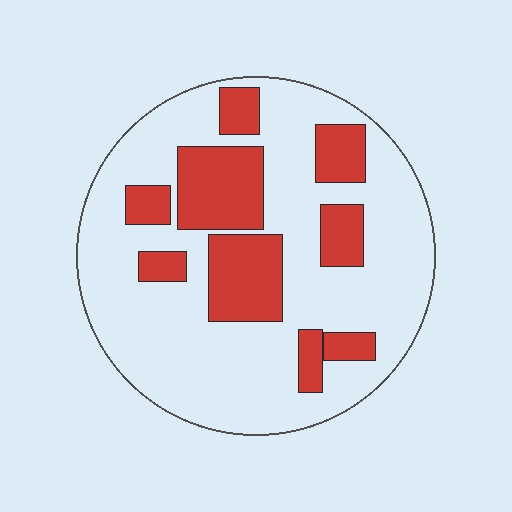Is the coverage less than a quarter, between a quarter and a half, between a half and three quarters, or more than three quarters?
Between a quarter and a half.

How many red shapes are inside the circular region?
9.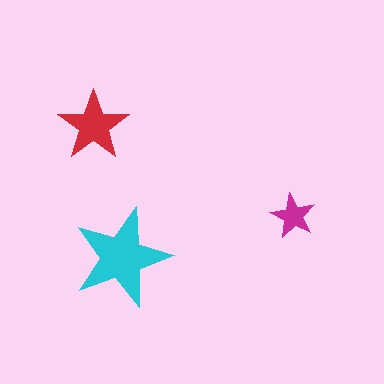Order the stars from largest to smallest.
the cyan one, the red one, the magenta one.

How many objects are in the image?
There are 3 objects in the image.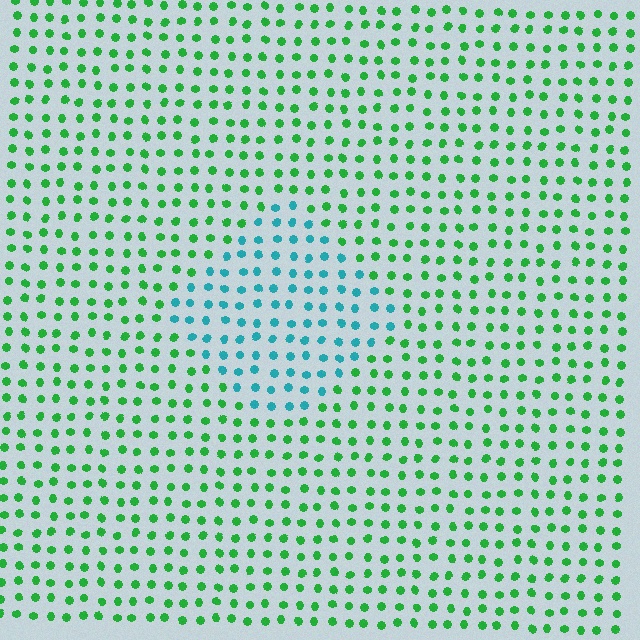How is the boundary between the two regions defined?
The boundary is defined purely by a slight shift in hue (about 54 degrees). Spacing, size, and orientation are identical on both sides.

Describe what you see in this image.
The image is filled with small green elements in a uniform arrangement. A diamond-shaped region is visible where the elements are tinted to a slightly different hue, forming a subtle color boundary.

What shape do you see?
I see a diamond.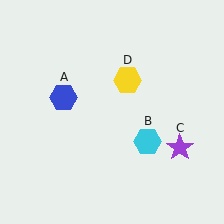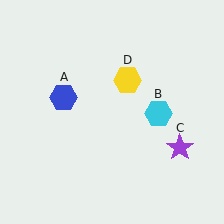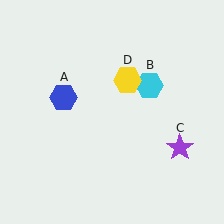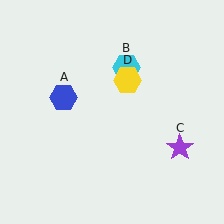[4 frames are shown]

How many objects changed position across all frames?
1 object changed position: cyan hexagon (object B).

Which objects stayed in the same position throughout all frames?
Blue hexagon (object A) and purple star (object C) and yellow hexagon (object D) remained stationary.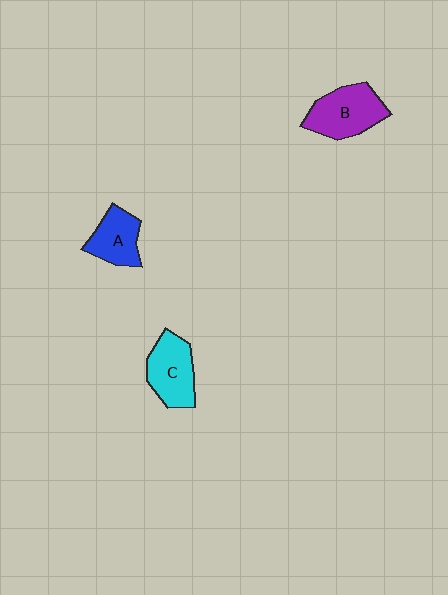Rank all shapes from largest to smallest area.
From largest to smallest: B (purple), C (cyan), A (blue).